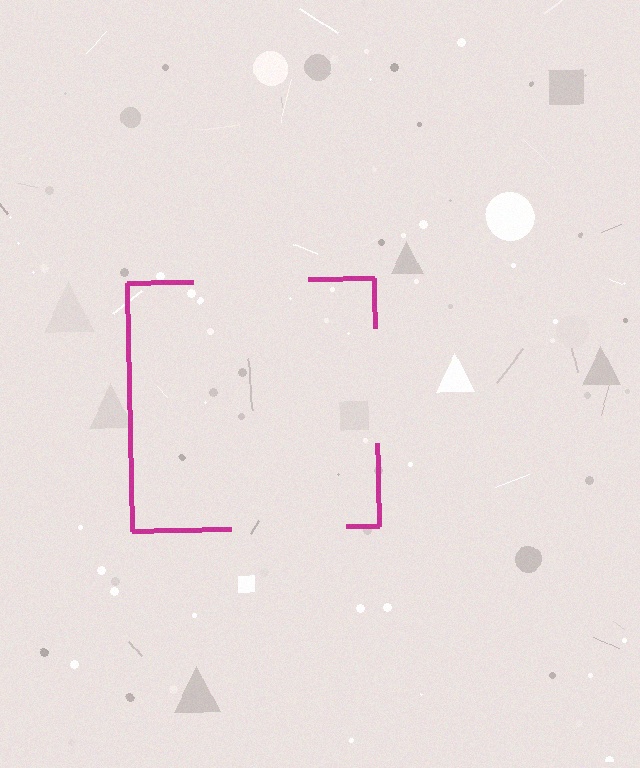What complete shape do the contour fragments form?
The contour fragments form a square.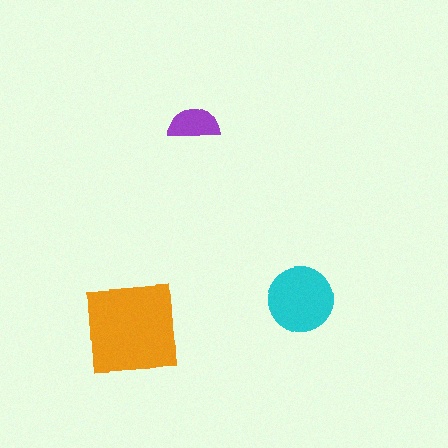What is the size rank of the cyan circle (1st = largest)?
2nd.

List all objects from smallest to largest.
The purple semicircle, the cyan circle, the orange square.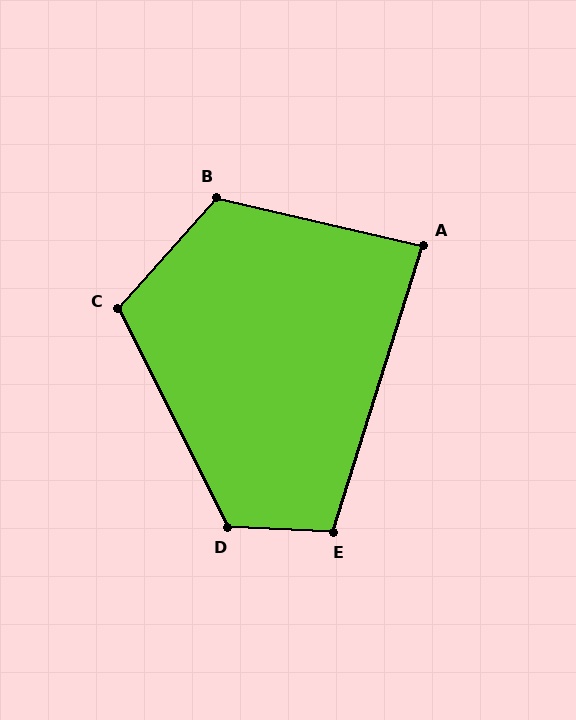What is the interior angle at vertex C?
Approximately 112 degrees (obtuse).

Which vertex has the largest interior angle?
D, at approximately 119 degrees.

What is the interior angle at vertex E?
Approximately 105 degrees (obtuse).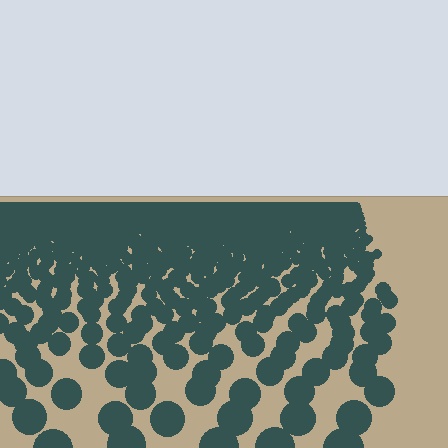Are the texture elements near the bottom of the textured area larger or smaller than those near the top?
Larger. Near the bottom, elements are closer to the viewer and appear at a bigger on-screen size.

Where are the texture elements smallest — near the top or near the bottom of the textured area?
Near the top.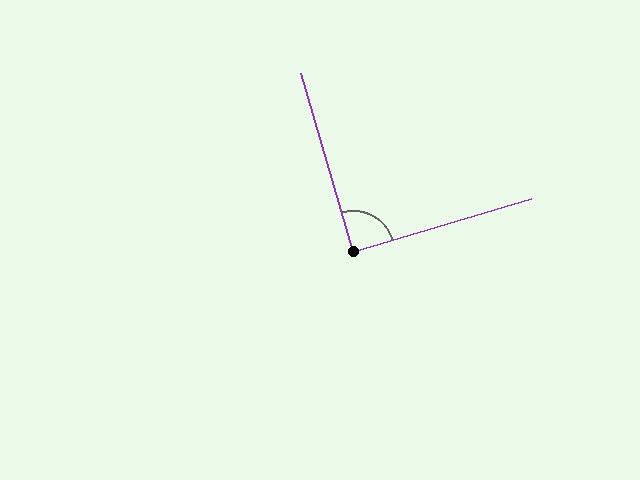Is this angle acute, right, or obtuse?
It is approximately a right angle.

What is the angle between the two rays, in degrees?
Approximately 90 degrees.